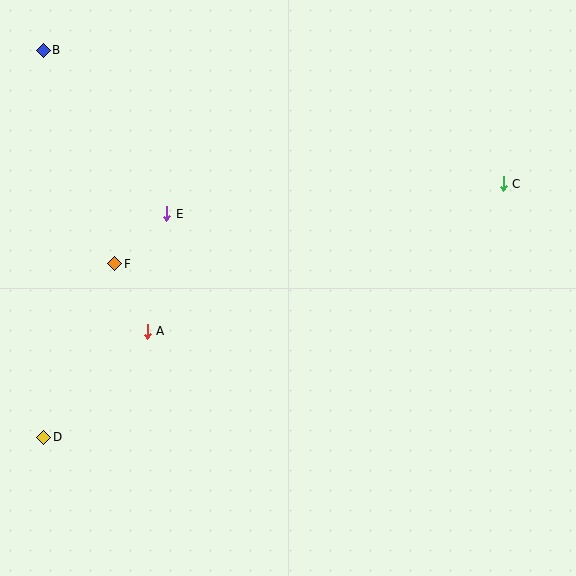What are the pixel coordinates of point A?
Point A is at (147, 331).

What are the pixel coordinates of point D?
Point D is at (44, 437).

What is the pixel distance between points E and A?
The distance between E and A is 119 pixels.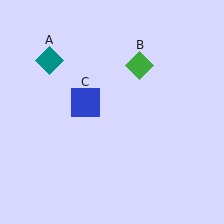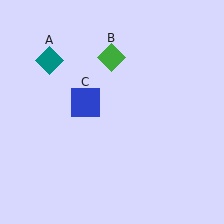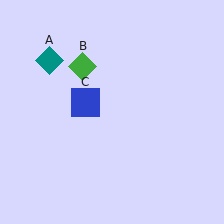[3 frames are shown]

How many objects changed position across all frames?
1 object changed position: green diamond (object B).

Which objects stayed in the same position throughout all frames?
Teal diamond (object A) and blue square (object C) remained stationary.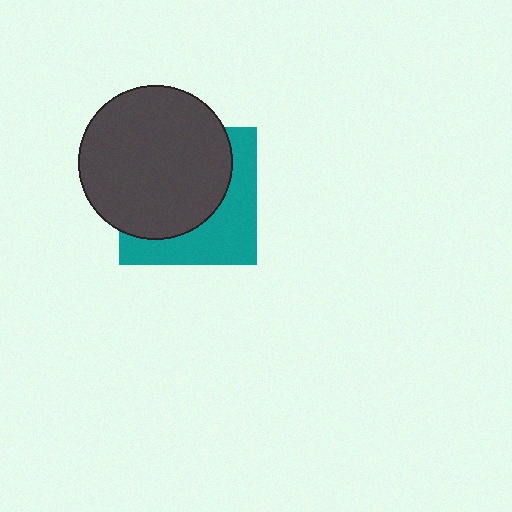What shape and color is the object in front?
The object in front is a dark gray circle.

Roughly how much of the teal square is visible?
A small part of it is visible (roughly 41%).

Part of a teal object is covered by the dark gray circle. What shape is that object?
It is a square.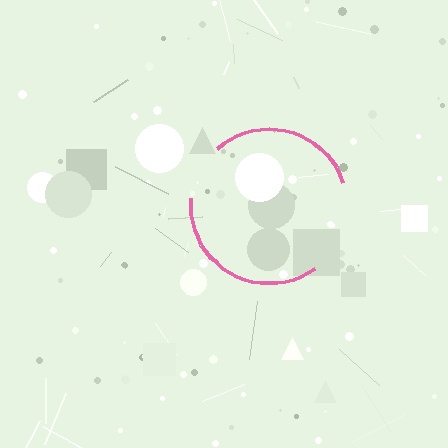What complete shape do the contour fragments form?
The contour fragments form a circle.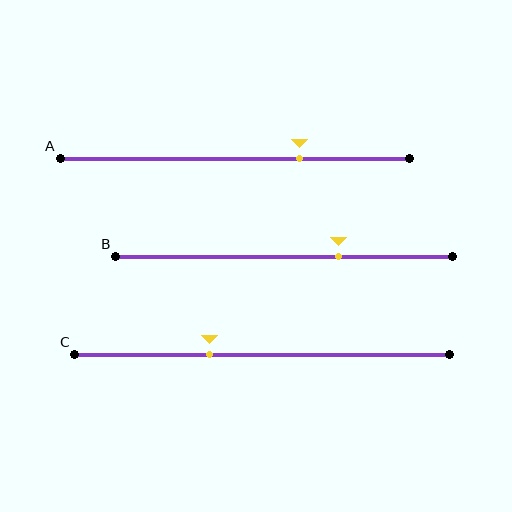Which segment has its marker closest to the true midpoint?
Segment C has its marker closest to the true midpoint.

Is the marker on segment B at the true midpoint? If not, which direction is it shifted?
No, the marker on segment B is shifted to the right by about 16% of the segment length.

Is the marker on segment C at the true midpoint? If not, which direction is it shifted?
No, the marker on segment C is shifted to the left by about 14% of the segment length.